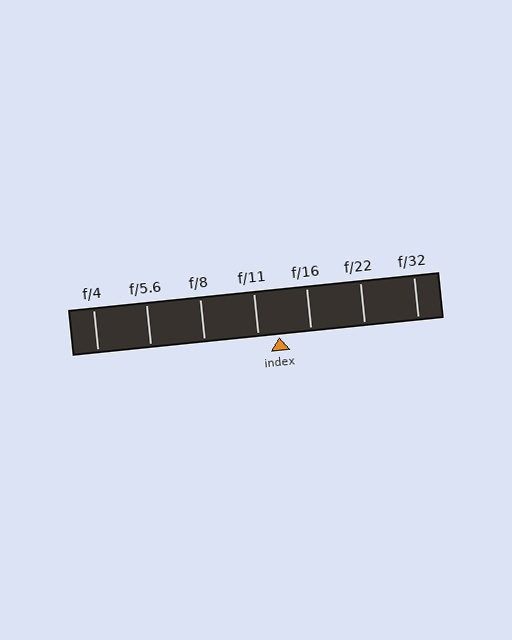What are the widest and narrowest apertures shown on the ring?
The widest aperture shown is f/4 and the narrowest is f/32.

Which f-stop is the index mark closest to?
The index mark is closest to f/11.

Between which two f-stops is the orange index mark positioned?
The index mark is between f/11 and f/16.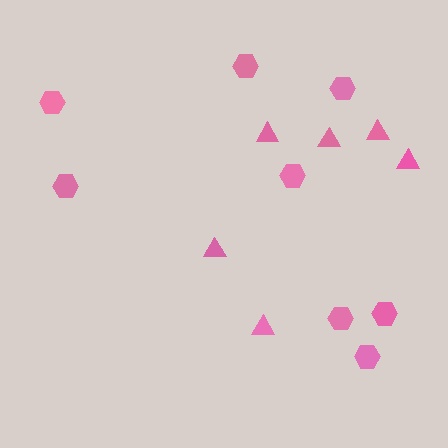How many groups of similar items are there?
There are 2 groups: one group of triangles (6) and one group of hexagons (8).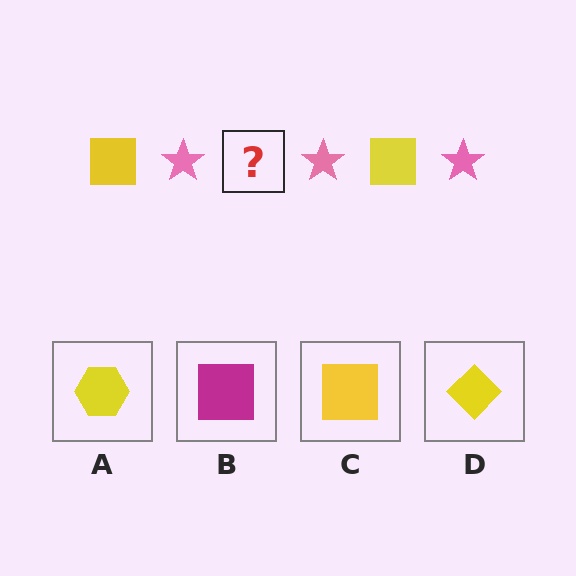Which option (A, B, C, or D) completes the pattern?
C.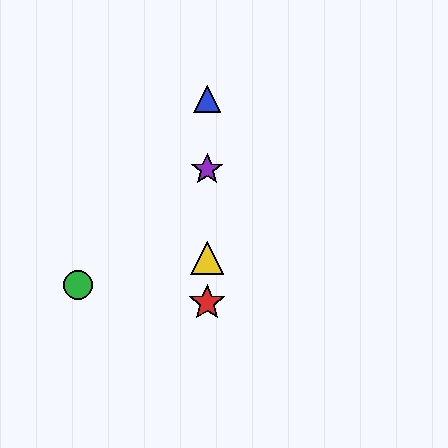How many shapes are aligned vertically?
4 shapes (the red star, the blue triangle, the yellow triangle, the purple star) are aligned vertically.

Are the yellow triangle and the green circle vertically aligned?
No, the yellow triangle is at x≈207 and the green circle is at x≈78.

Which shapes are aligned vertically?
The red star, the blue triangle, the yellow triangle, the purple star are aligned vertically.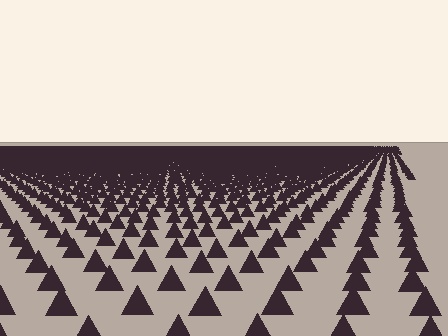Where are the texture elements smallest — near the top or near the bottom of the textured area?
Near the top.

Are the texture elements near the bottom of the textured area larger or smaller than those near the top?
Larger. Near the bottom, elements are closer to the viewer and appear at a bigger on-screen size.